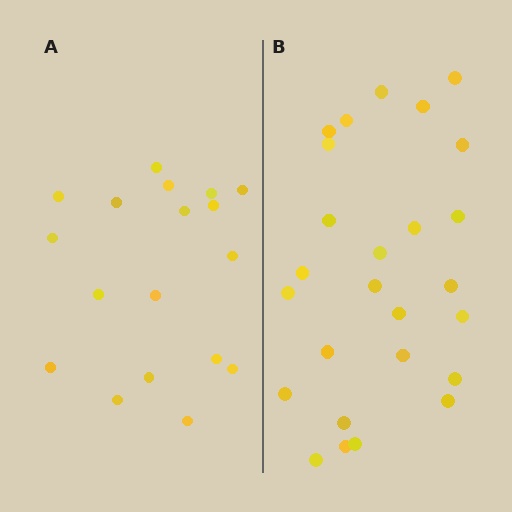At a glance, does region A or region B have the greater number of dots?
Region B (the right region) has more dots.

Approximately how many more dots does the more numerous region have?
Region B has roughly 8 or so more dots than region A.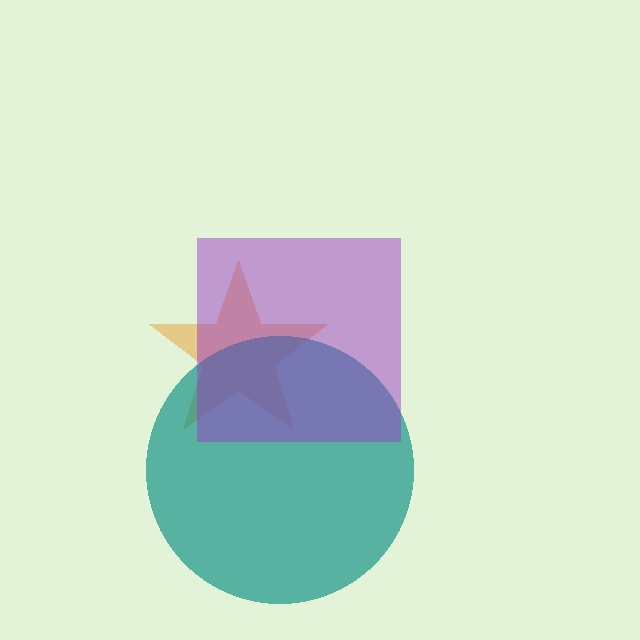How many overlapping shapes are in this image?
There are 3 overlapping shapes in the image.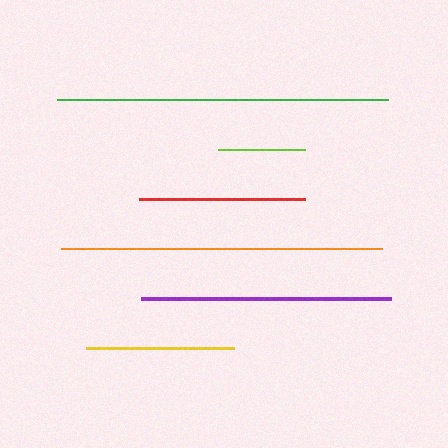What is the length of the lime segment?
The lime segment is approximately 86 pixels long.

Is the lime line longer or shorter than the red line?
The red line is longer than the lime line.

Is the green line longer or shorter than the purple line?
The green line is longer than the purple line.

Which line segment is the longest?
The green line is the longest at approximately 331 pixels.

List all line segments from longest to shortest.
From longest to shortest: green, orange, purple, red, yellow, lime.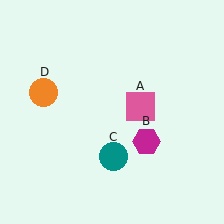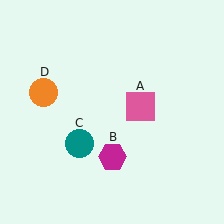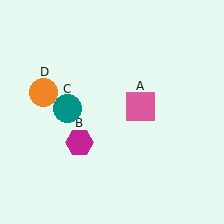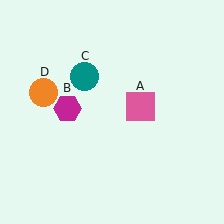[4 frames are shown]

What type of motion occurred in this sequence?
The magenta hexagon (object B), teal circle (object C) rotated clockwise around the center of the scene.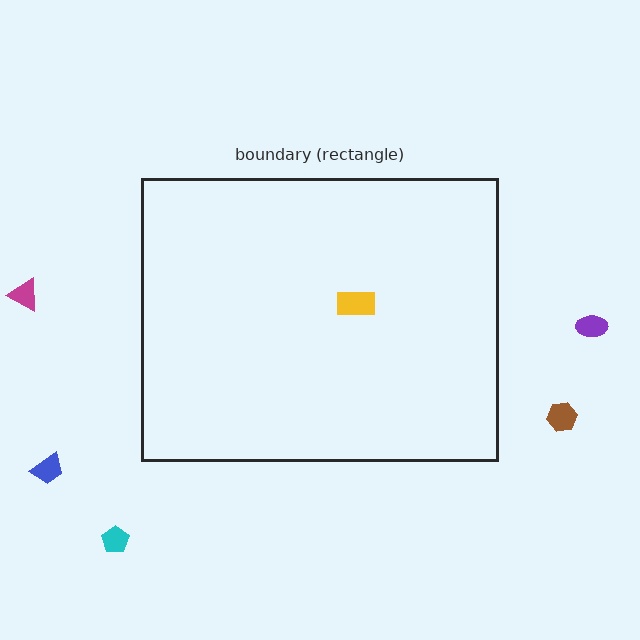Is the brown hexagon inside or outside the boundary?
Outside.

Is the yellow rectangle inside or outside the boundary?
Inside.